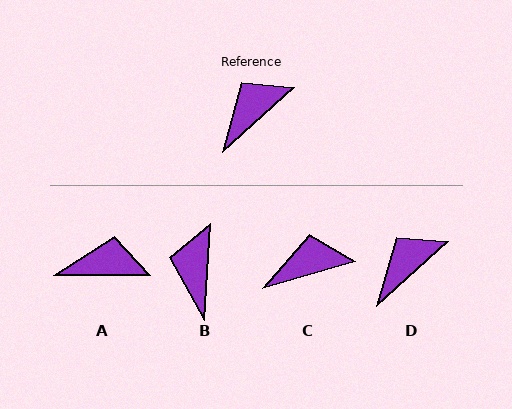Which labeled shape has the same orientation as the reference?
D.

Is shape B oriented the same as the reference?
No, it is off by about 44 degrees.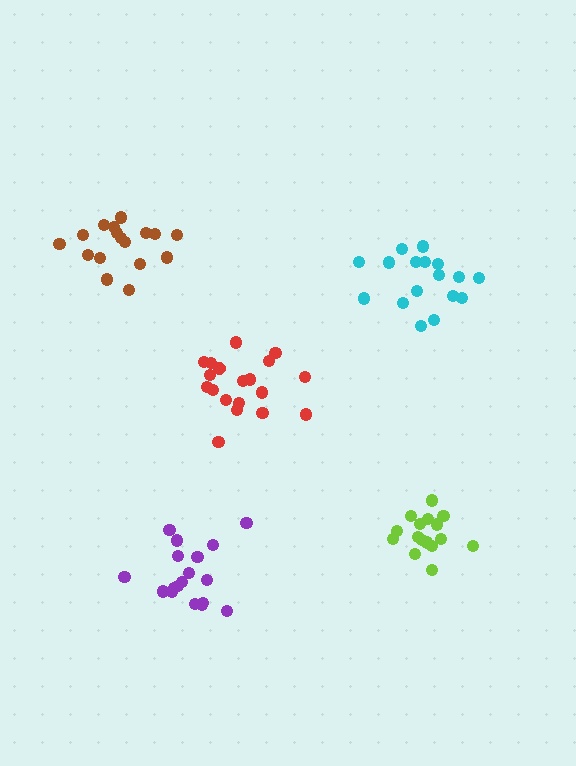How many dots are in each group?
Group 1: 17 dots, Group 2: 19 dots, Group 3: 17 dots, Group 4: 18 dots, Group 5: 16 dots (87 total).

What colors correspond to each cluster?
The clusters are colored: cyan, red, brown, purple, lime.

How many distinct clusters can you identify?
There are 5 distinct clusters.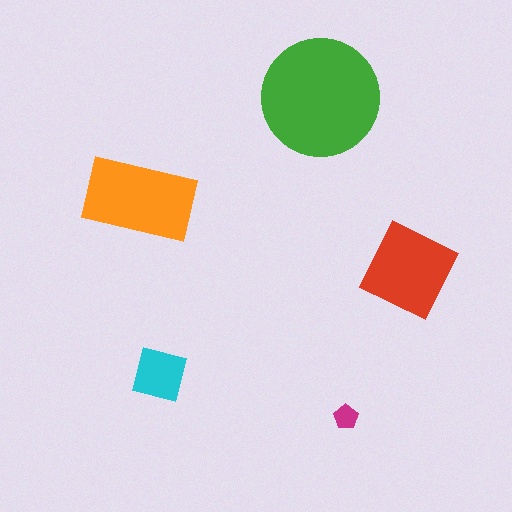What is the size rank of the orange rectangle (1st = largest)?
2nd.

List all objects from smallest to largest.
The magenta pentagon, the cyan square, the red diamond, the orange rectangle, the green circle.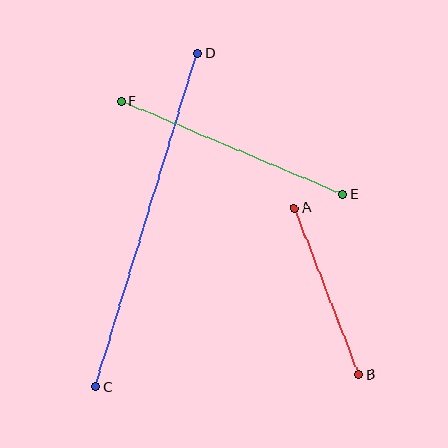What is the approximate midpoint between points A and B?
The midpoint is at approximately (327, 291) pixels.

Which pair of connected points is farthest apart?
Points C and D are farthest apart.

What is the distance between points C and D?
The distance is approximately 349 pixels.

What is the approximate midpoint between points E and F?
The midpoint is at approximately (232, 148) pixels.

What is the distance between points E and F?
The distance is approximately 240 pixels.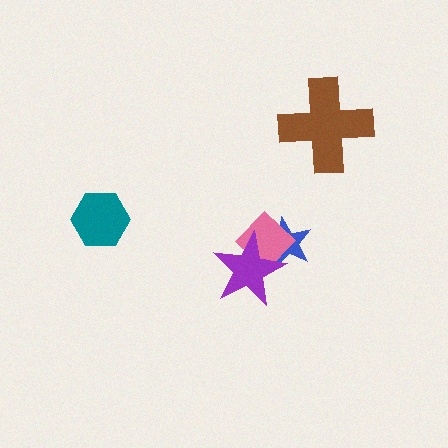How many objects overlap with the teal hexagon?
0 objects overlap with the teal hexagon.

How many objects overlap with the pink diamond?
2 objects overlap with the pink diamond.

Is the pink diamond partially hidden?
Yes, it is partially covered by another shape.